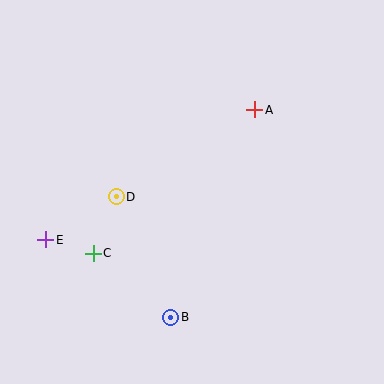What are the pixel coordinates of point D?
Point D is at (116, 197).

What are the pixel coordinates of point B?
Point B is at (171, 317).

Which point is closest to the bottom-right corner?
Point B is closest to the bottom-right corner.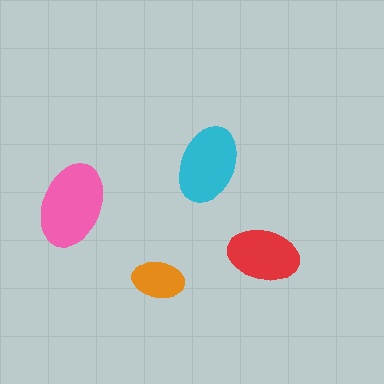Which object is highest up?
The cyan ellipse is topmost.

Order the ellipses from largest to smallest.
the pink one, the cyan one, the red one, the orange one.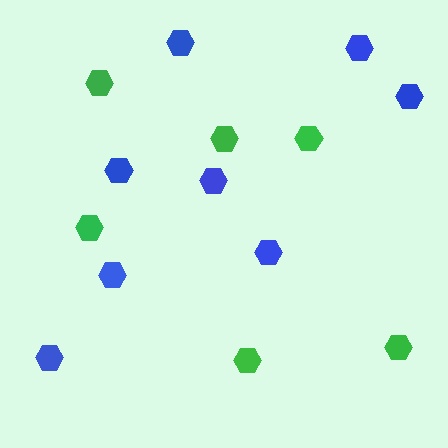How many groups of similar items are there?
There are 2 groups: one group of green hexagons (6) and one group of blue hexagons (8).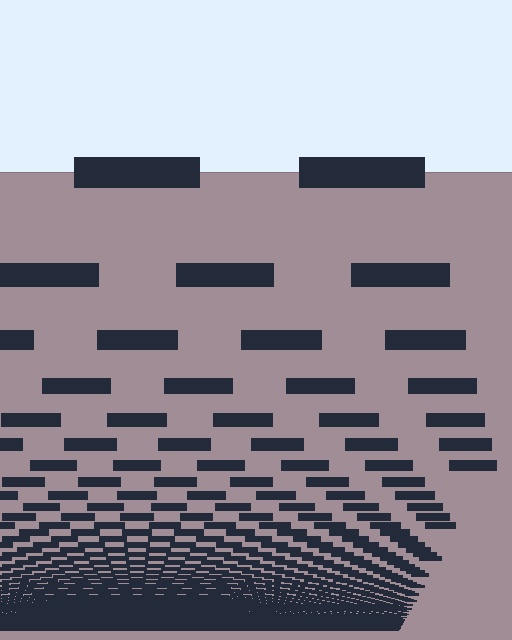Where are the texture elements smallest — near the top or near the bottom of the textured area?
Near the bottom.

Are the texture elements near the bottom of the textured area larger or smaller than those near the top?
Smaller. The gradient is inverted — elements near the bottom are smaller and denser.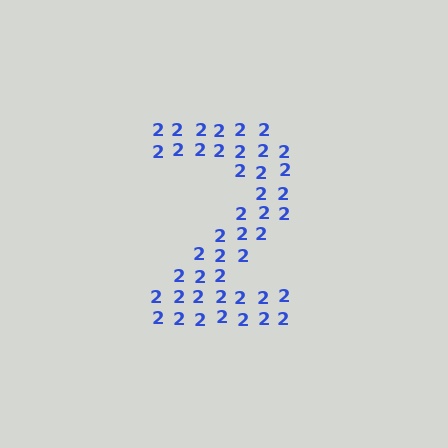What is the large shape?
The large shape is the digit 2.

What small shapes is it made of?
It is made of small digit 2's.